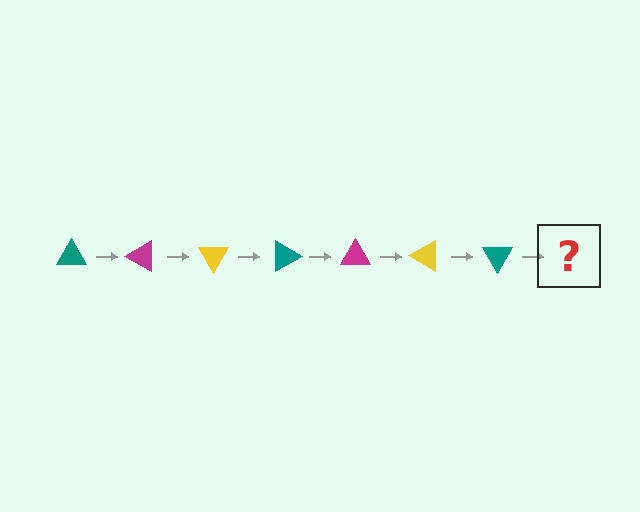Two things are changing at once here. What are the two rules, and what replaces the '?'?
The two rules are that it rotates 30 degrees each step and the color cycles through teal, magenta, and yellow. The '?' should be a magenta triangle, rotated 210 degrees from the start.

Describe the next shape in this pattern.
It should be a magenta triangle, rotated 210 degrees from the start.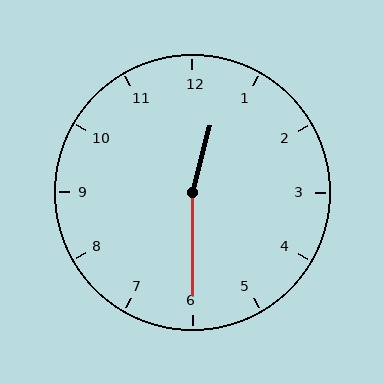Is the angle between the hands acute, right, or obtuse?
It is obtuse.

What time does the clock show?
12:30.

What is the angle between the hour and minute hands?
Approximately 165 degrees.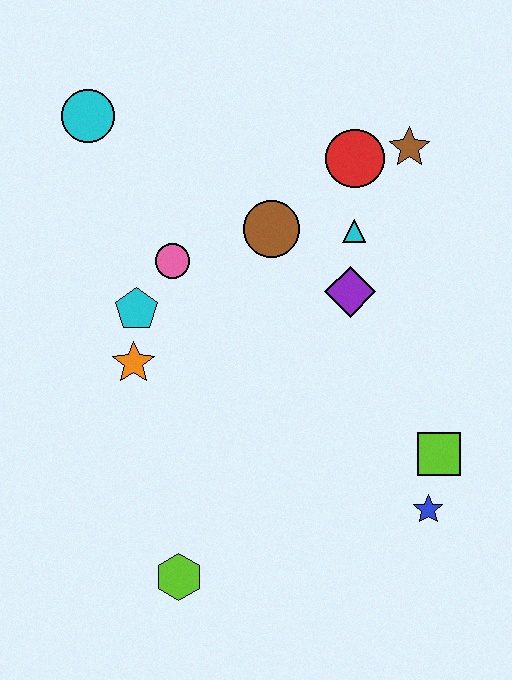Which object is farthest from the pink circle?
The blue star is farthest from the pink circle.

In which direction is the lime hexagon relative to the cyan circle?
The lime hexagon is below the cyan circle.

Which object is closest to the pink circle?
The cyan pentagon is closest to the pink circle.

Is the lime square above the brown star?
No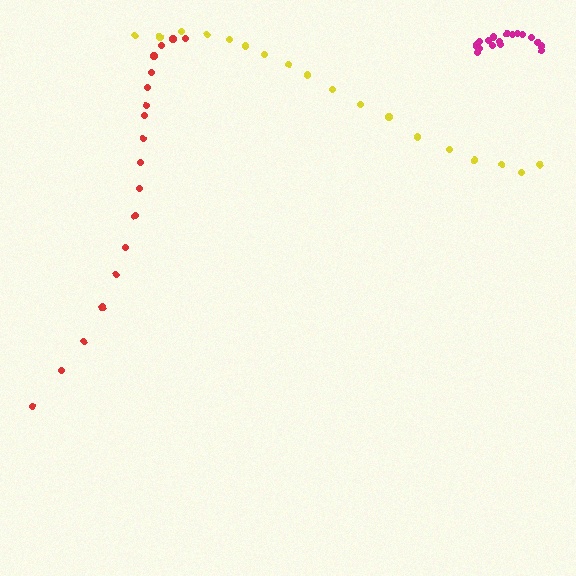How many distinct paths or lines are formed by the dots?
There are 3 distinct paths.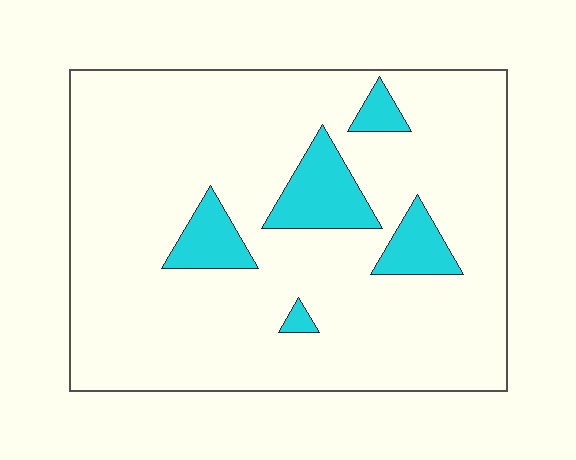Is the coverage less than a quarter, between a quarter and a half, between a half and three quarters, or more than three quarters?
Less than a quarter.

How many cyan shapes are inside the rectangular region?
5.